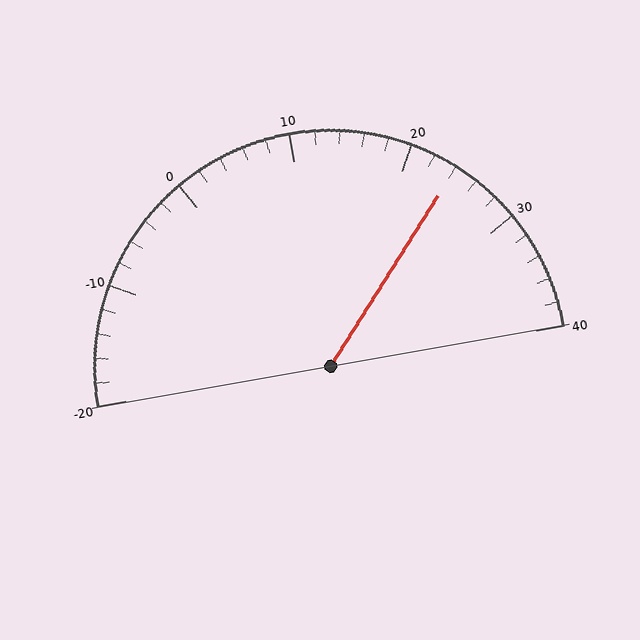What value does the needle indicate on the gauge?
The needle indicates approximately 24.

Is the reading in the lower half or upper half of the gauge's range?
The reading is in the upper half of the range (-20 to 40).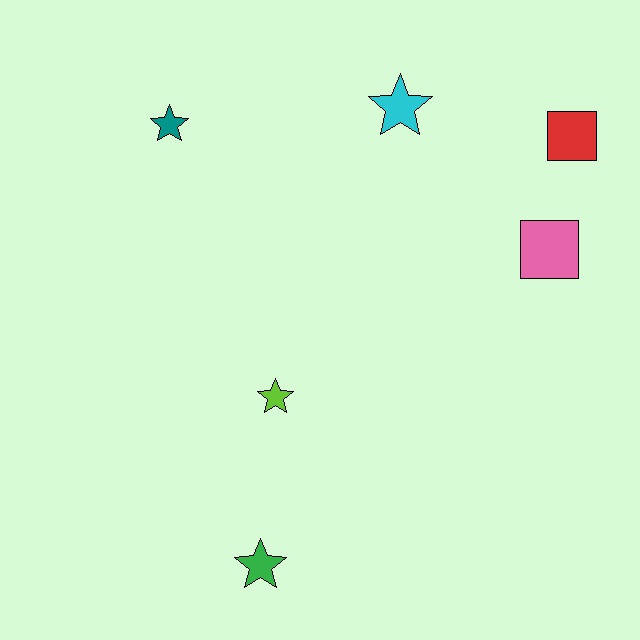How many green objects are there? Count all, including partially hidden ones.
There is 1 green object.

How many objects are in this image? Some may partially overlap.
There are 6 objects.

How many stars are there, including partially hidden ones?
There are 4 stars.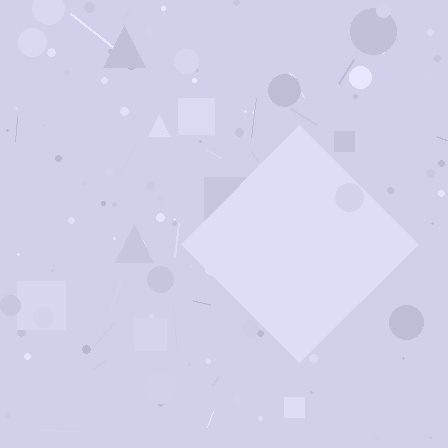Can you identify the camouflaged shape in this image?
The camouflaged shape is a diamond.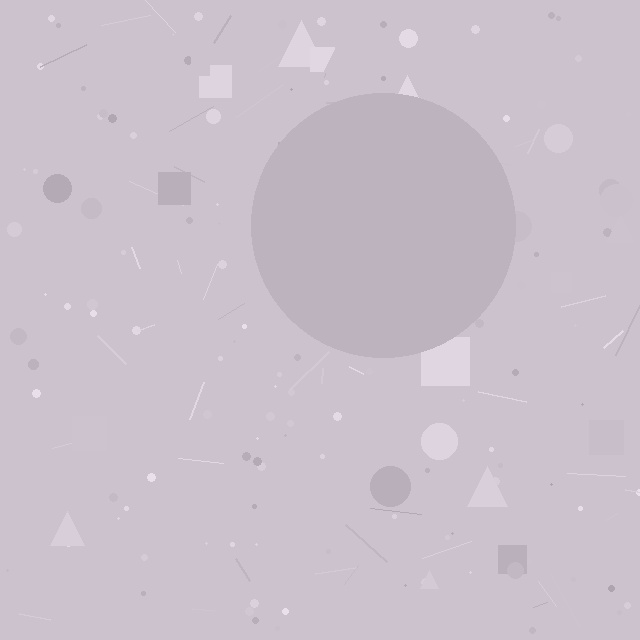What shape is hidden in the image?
A circle is hidden in the image.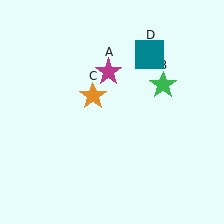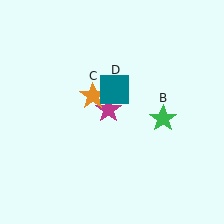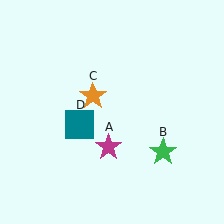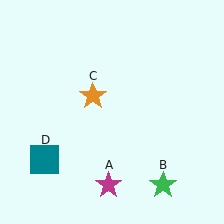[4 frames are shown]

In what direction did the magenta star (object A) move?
The magenta star (object A) moved down.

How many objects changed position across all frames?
3 objects changed position: magenta star (object A), green star (object B), teal square (object D).